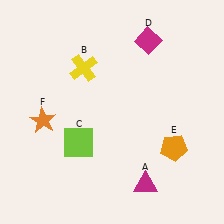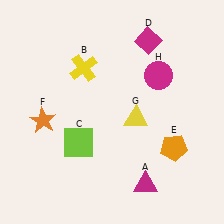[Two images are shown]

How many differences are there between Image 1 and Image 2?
There are 2 differences between the two images.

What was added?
A yellow triangle (G), a magenta circle (H) were added in Image 2.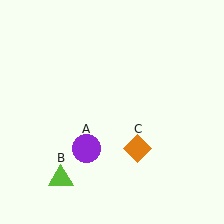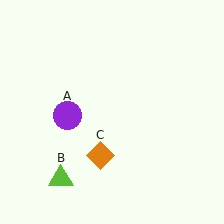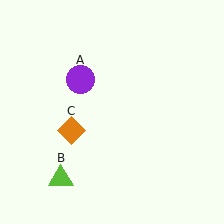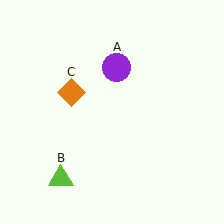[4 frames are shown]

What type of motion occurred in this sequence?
The purple circle (object A), orange diamond (object C) rotated clockwise around the center of the scene.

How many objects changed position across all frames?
2 objects changed position: purple circle (object A), orange diamond (object C).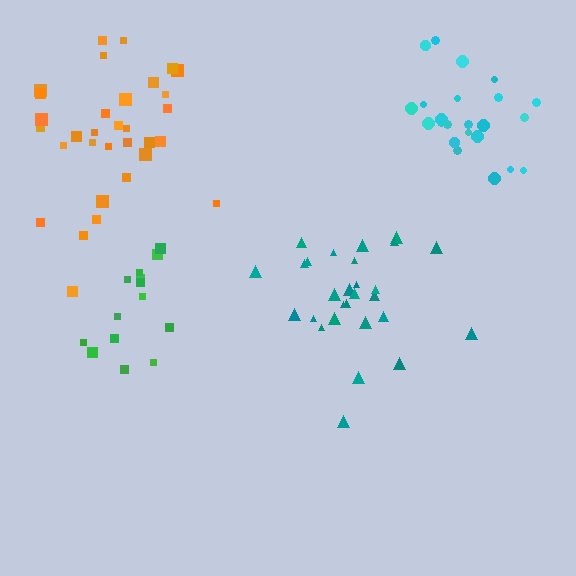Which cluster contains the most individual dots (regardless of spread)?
Orange (32).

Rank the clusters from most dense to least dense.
cyan, orange, teal, green.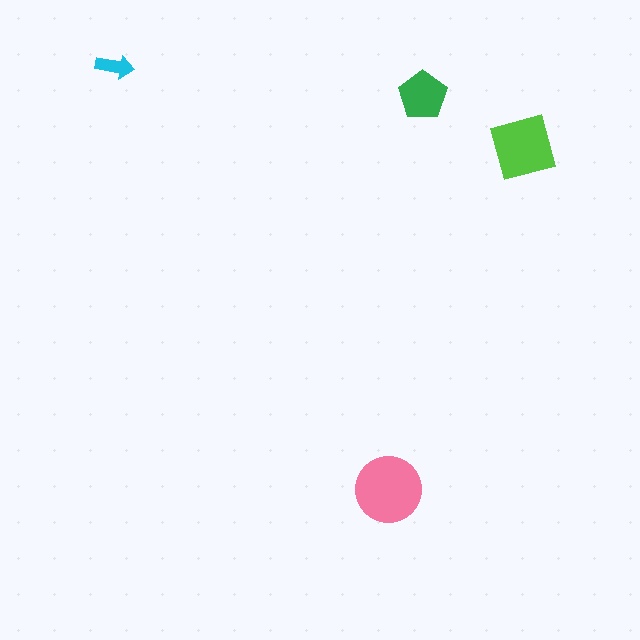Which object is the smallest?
The cyan arrow.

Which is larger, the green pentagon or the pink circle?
The pink circle.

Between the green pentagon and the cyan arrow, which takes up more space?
The green pentagon.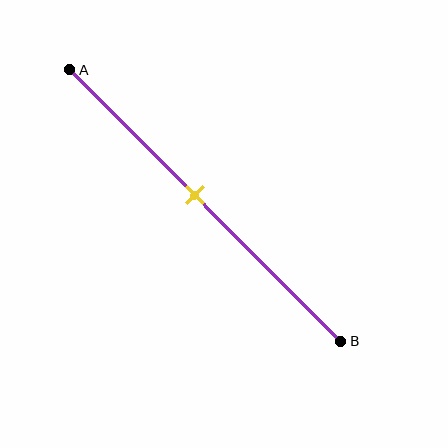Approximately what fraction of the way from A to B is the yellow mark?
The yellow mark is approximately 45% of the way from A to B.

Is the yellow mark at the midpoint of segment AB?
No, the mark is at about 45% from A, not at the 50% midpoint.